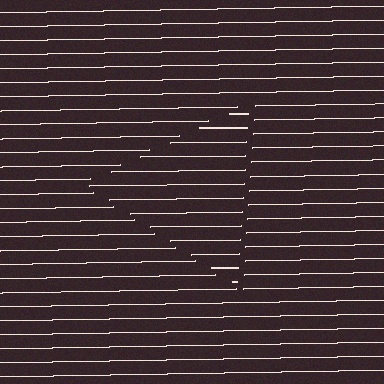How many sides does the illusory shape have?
3 sides — the line-ends trace a triangle.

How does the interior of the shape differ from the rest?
The interior of the shape contains the same grating, shifted by half a period — the contour is defined by the phase discontinuity where line-ends from the inner and outer gratings abut.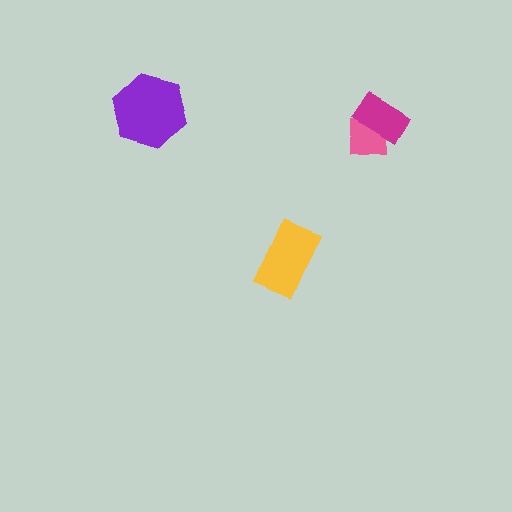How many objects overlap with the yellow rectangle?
0 objects overlap with the yellow rectangle.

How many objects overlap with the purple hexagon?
0 objects overlap with the purple hexagon.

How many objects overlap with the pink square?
1 object overlaps with the pink square.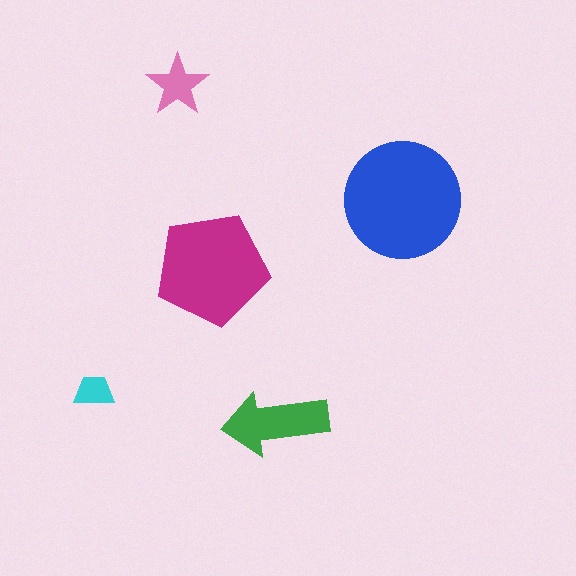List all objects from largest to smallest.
The blue circle, the magenta pentagon, the green arrow, the pink star, the cyan trapezoid.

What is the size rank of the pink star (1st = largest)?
4th.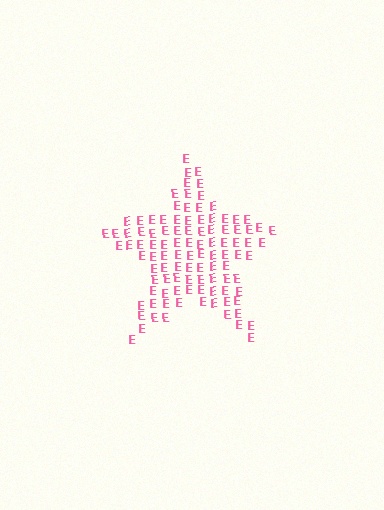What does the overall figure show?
The overall figure shows a star.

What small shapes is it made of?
It is made of small letter E's.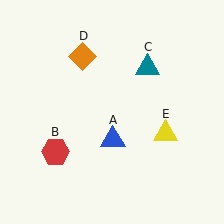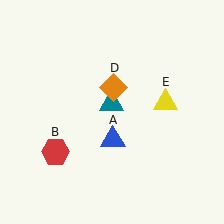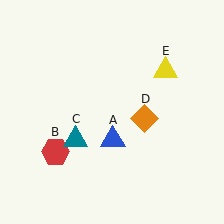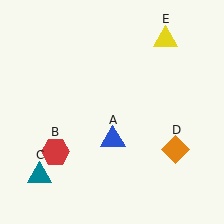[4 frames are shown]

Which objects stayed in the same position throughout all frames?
Blue triangle (object A) and red hexagon (object B) remained stationary.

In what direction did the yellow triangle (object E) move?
The yellow triangle (object E) moved up.